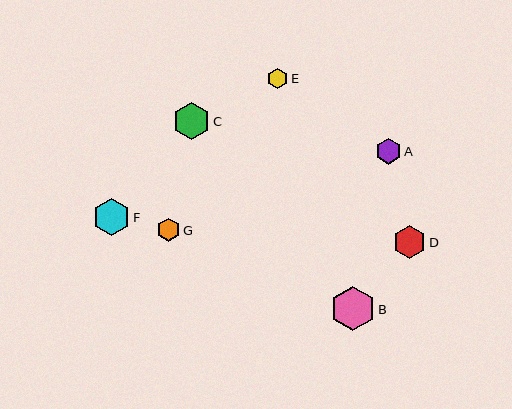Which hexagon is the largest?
Hexagon B is the largest with a size of approximately 45 pixels.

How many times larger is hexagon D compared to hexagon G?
Hexagon D is approximately 1.4 times the size of hexagon G.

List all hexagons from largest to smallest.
From largest to smallest: B, C, F, D, A, G, E.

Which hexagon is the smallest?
Hexagon E is the smallest with a size of approximately 20 pixels.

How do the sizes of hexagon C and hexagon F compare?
Hexagon C and hexagon F are approximately the same size.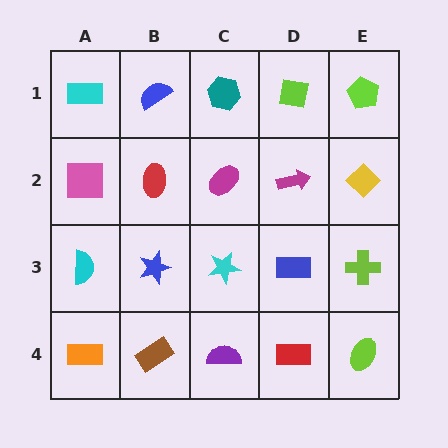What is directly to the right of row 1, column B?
A teal hexagon.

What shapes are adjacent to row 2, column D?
A lime square (row 1, column D), a blue rectangle (row 3, column D), a magenta ellipse (row 2, column C), a yellow diamond (row 2, column E).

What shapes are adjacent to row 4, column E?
A lime cross (row 3, column E), a red rectangle (row 4, column D).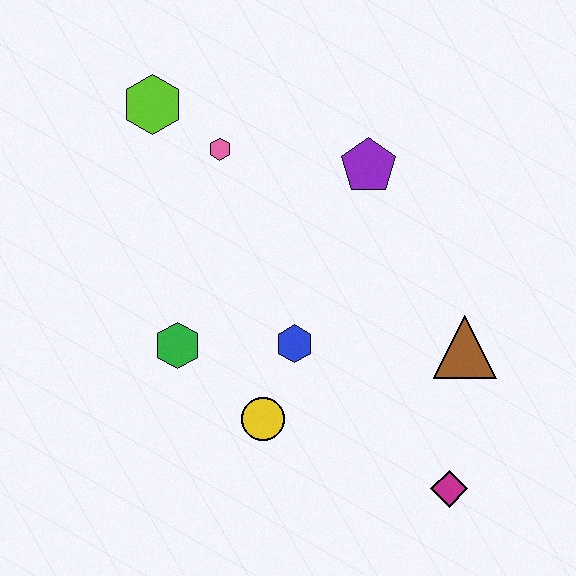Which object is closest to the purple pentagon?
The pink hexagon is closest to the purple pentagon.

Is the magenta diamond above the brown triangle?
No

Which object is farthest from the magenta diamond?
The lime hexagon is farthest from the magenta diamond.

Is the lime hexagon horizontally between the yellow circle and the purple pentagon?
No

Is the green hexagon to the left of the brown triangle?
Yes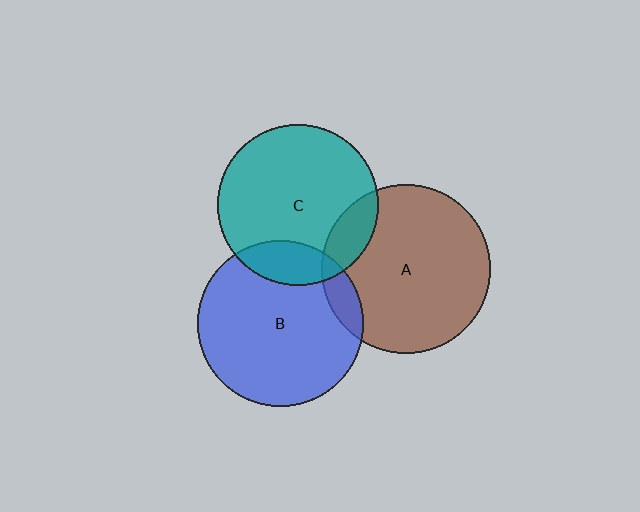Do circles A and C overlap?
Yes.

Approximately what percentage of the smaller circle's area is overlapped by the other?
Approximately 15%.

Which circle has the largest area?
Circle A (brown).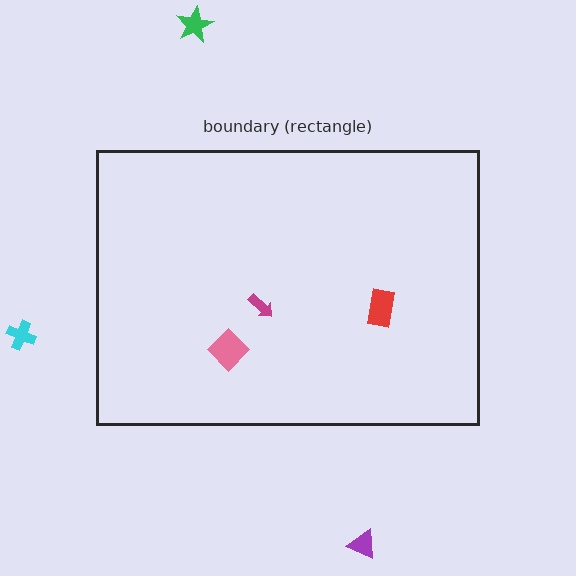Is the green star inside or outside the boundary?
Outside.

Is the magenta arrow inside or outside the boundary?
Inside.